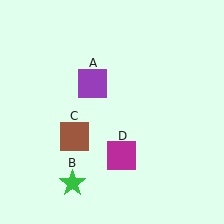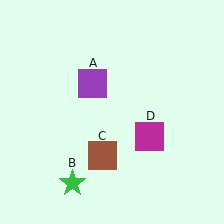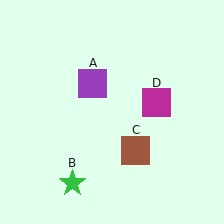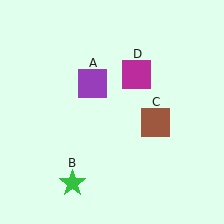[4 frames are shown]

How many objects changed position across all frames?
2 objects changed position: brown square (object C), magenta square (object D).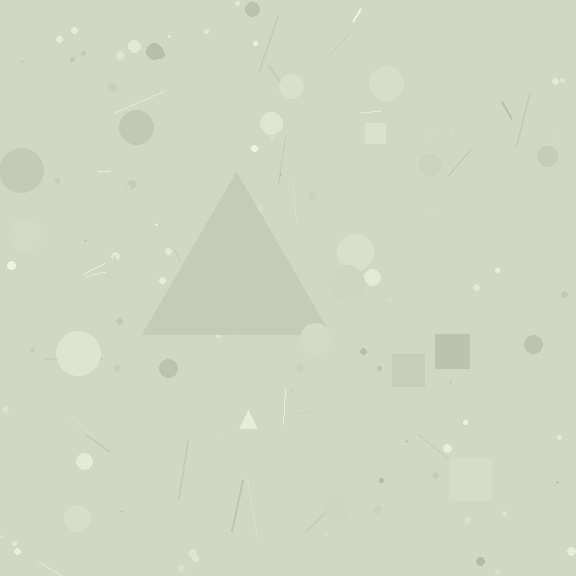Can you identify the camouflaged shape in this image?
The camouflaged shape is a triangle.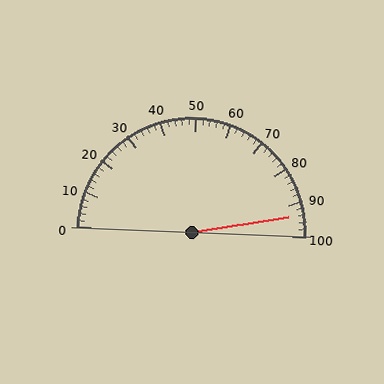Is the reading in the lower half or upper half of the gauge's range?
The reading is in the upper half of the range (0 to 100).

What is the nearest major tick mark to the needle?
The nearest major tick mark is 90.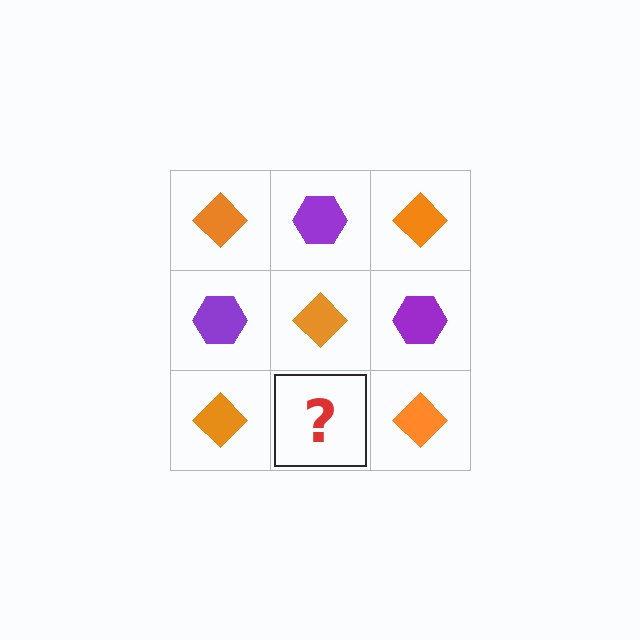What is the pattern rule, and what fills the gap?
The rule is that it alternates orange diamond and purple hexagon in a checkerboard pattern. The gap should be filled with a purple hexagon.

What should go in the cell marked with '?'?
The missing cell should contain a purple hexagon.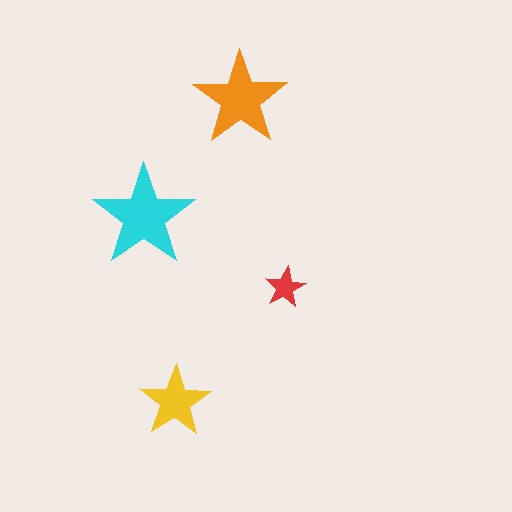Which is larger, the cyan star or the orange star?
The cyan one.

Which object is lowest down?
The yellow star is bottommost.